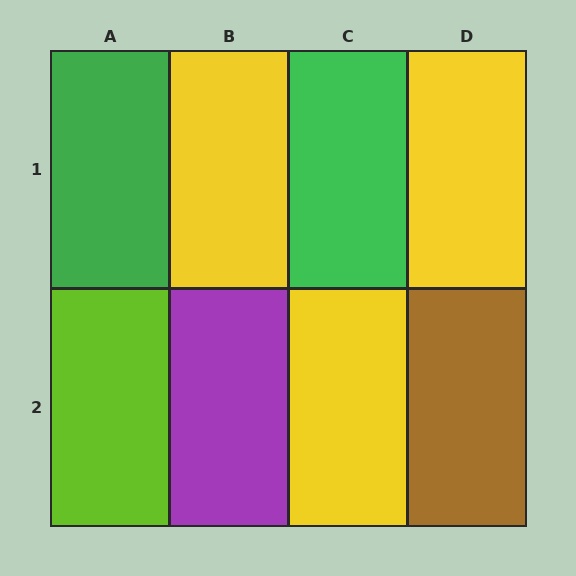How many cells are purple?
1 cell is purple.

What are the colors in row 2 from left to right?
Lime, purple, yellow, brown.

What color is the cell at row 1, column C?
Green.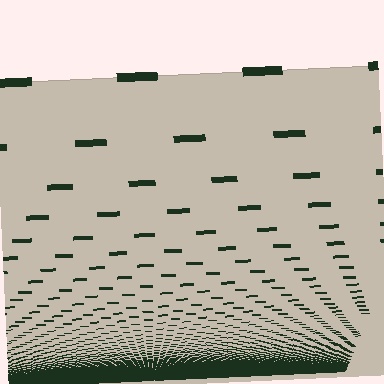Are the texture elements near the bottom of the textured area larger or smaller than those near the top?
Smaller. The gradient is inverted — elements near the bottom are smaller and denser.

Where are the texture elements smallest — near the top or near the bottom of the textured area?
Near the bottom.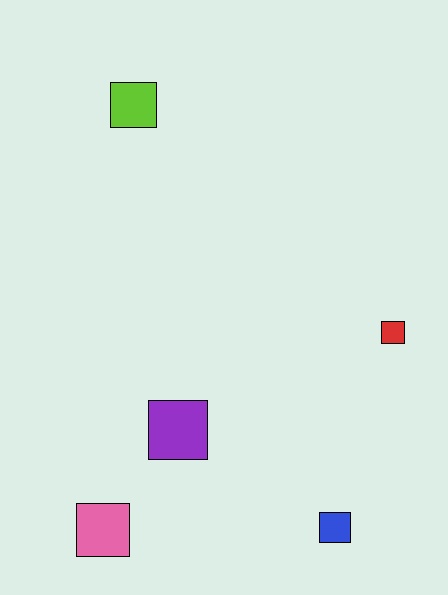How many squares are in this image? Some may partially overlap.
There are 5 squares.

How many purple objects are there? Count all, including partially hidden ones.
There is 1 purple object.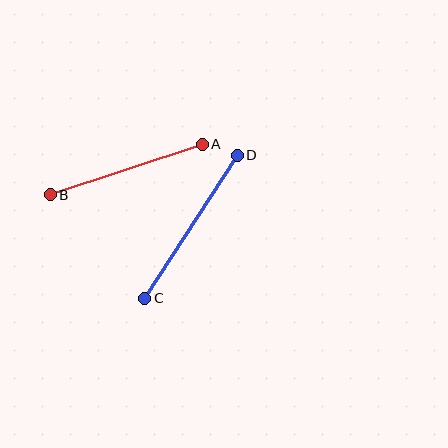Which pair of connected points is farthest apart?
Points C and D are farthest apart.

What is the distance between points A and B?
The distance is approximately 160 pixels.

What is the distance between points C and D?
The distance is approximately 170 pixels.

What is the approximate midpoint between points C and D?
The midpoint is at approximately (191, 227) pixels.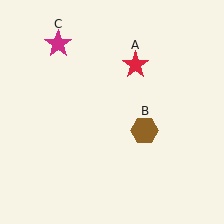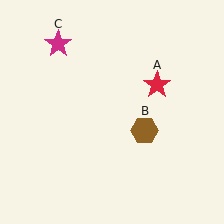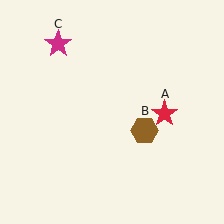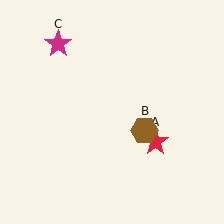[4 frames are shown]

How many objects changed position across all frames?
1 object changed position: red star (object A).